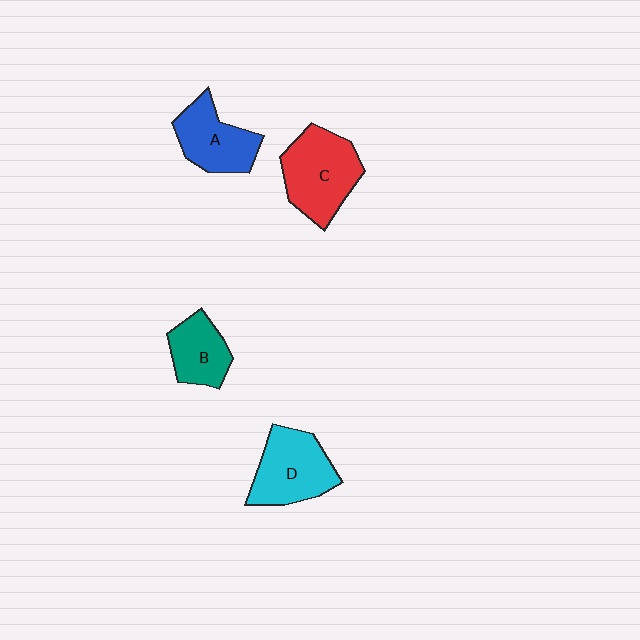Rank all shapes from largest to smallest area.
From largest to smallest: C (red), D (cyan), A (blue), B (teal).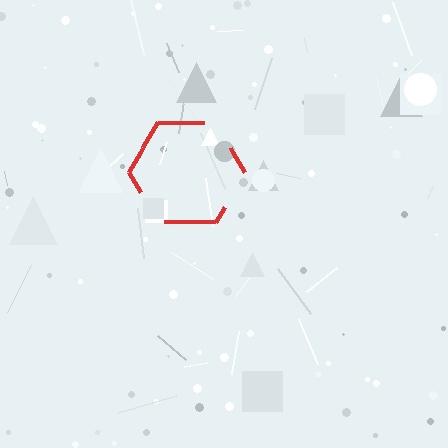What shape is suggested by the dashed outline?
The dashed outline suggests a hexagon.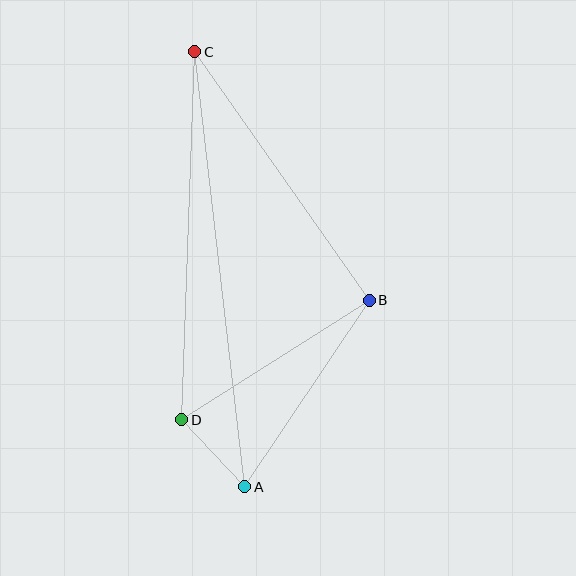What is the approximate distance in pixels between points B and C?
The distance between B and C is approximately 304 pixels.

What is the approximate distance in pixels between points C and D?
The distance between C and D is approximately 368 pixels.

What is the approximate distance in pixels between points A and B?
The distance between A and B is approximately 224 pixels.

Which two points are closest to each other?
Points A and D are closest to each other.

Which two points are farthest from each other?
Points A and C are farthest from each other.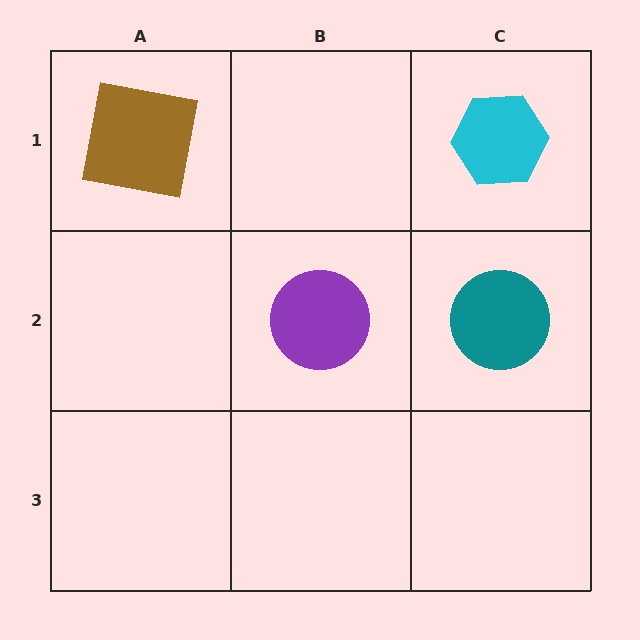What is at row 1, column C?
A cyan hexagon.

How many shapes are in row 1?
2 shapes.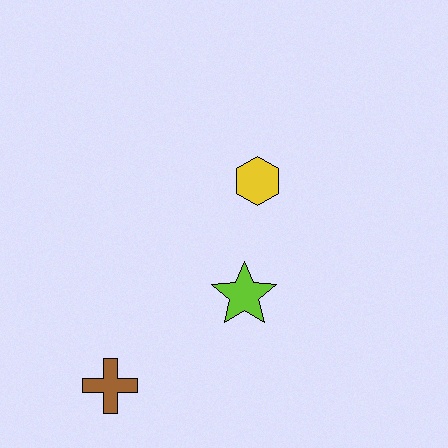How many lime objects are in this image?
There is 1 lime object.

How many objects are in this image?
There are 3 objects.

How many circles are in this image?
There are no circles.